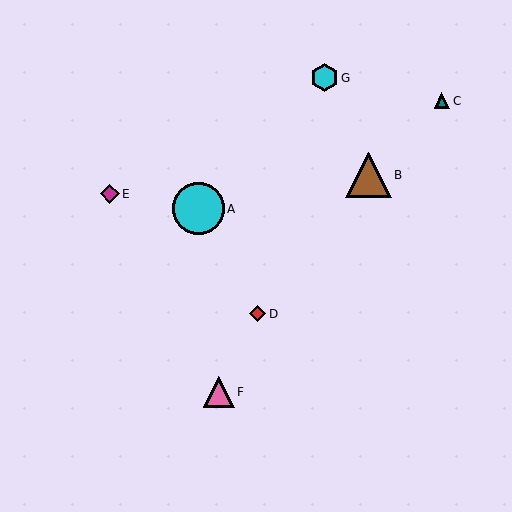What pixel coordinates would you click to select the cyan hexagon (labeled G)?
Click at (325, 78) to select the cyan hexagon G.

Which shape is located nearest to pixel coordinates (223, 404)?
The pink triangle (labeled F) at (219, 392) is nearest to that location.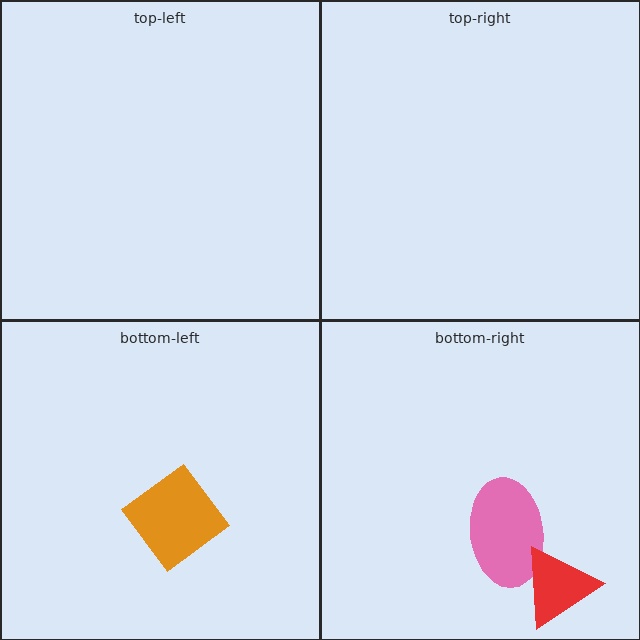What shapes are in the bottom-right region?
The pink ellipse, the red triangle.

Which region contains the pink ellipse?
The bottom-right region.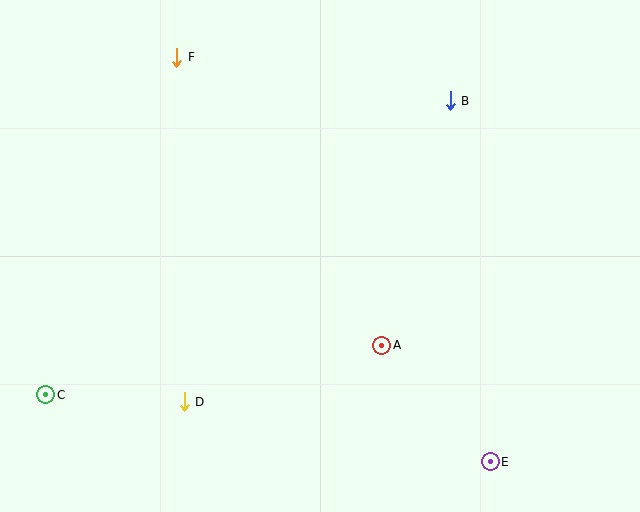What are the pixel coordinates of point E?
Point E is at (490, 462).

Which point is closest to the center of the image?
Point A at (382, 345) is closest to the center.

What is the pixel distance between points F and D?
The distance between F and D is 345 pixels.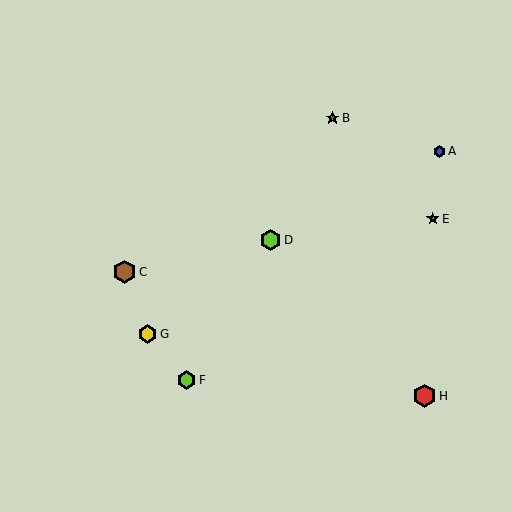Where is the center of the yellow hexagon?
The center of the yellow hexagon is at (147, 334).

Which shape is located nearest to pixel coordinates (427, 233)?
The green star (labeled E) at (433, 219) is nearest to that location.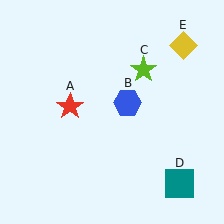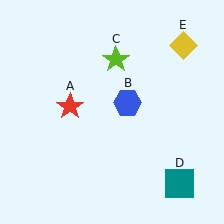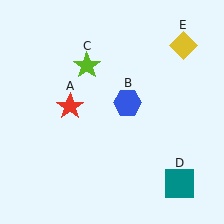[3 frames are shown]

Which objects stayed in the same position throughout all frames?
Red star (object A) and blue hexagon (object B) and teal square (object D) and yellow diamond (object E) remained stationary.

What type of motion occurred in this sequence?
The lime star (object C) rotated counterclockwise around the center of the scene.